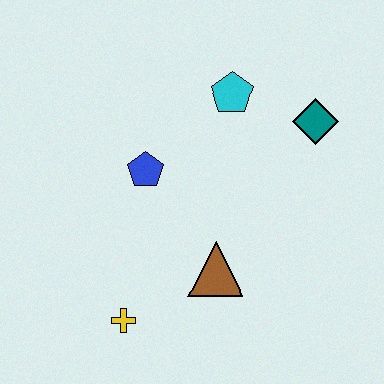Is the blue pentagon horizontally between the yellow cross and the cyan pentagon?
Yes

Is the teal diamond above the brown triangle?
Yes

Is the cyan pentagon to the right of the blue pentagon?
Yes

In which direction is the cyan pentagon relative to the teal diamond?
The cyan pentagon is to the left of the teal diamond.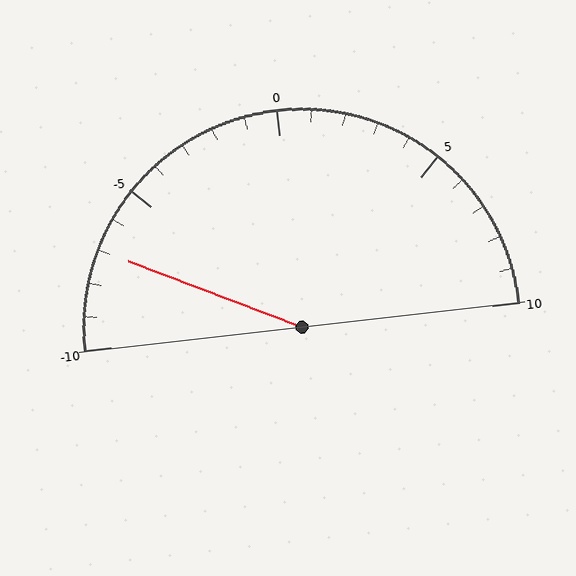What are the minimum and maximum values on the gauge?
The gauge ranges from -10 to 10.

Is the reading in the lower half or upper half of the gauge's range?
The reading is in the lower half of the range (-10 to 10).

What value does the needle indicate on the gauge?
The needle indicates approximately -7.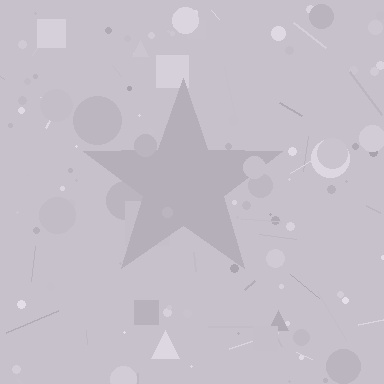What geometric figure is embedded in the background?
A star is embedded in the background.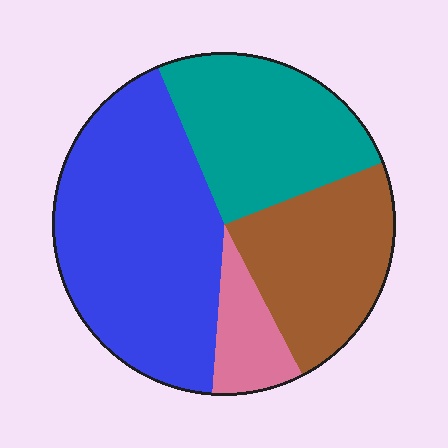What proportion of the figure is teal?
Teal covers 25% of the figure.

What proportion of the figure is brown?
Brown covers around 25% of the figure.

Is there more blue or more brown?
Blue.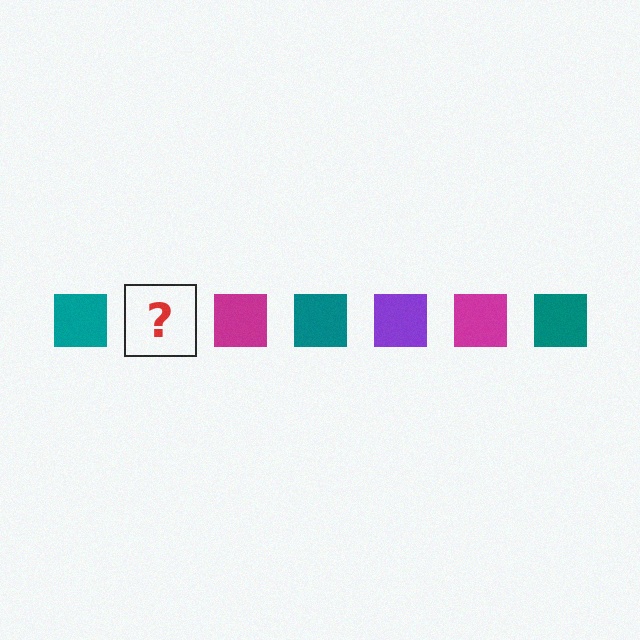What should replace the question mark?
The question mark should be replaced with a purple square.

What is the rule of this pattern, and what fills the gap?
The rule is that the pattern cycles through teal, purple, magenta squares. The gap should be filled with a purple square.